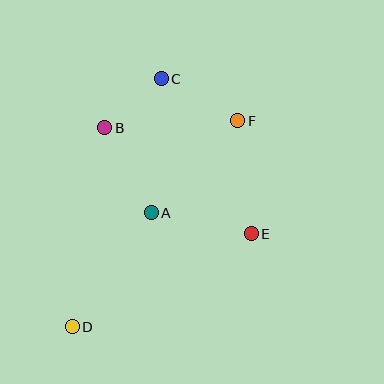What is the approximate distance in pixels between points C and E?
The distance between C and E is approximately 179 pixels.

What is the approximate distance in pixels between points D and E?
The distance between D and E is approximately 202 pixels.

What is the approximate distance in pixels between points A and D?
The distance between A and D is approximately 139 pixels.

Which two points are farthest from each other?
Points D and F are farthest from each other.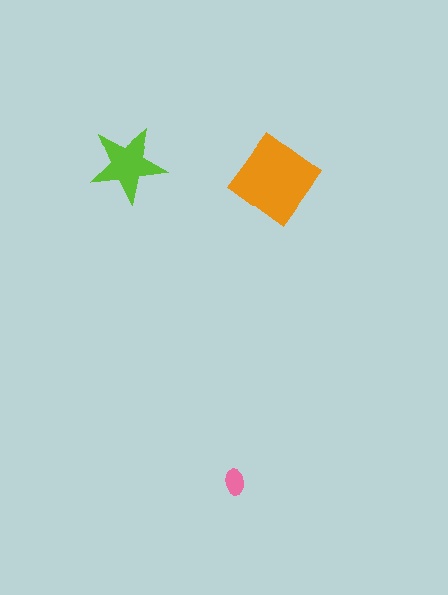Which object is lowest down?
The pink ellipse is bottommost.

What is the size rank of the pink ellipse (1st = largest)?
3rd.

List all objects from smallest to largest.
The pink ellipse, the lime star, the orange diamond.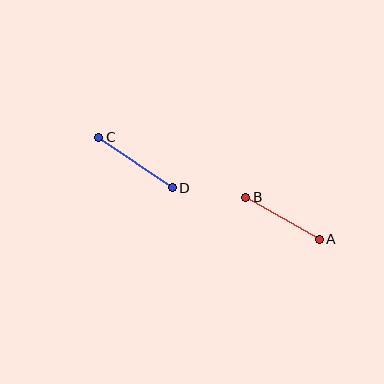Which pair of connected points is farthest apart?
Points C and D are farthest apart.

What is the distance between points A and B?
The distance is approximately 85 pixels.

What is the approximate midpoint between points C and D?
The midpoint is at approximately (136, 163) pixels.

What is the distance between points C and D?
The distance is approximately 89 pixels.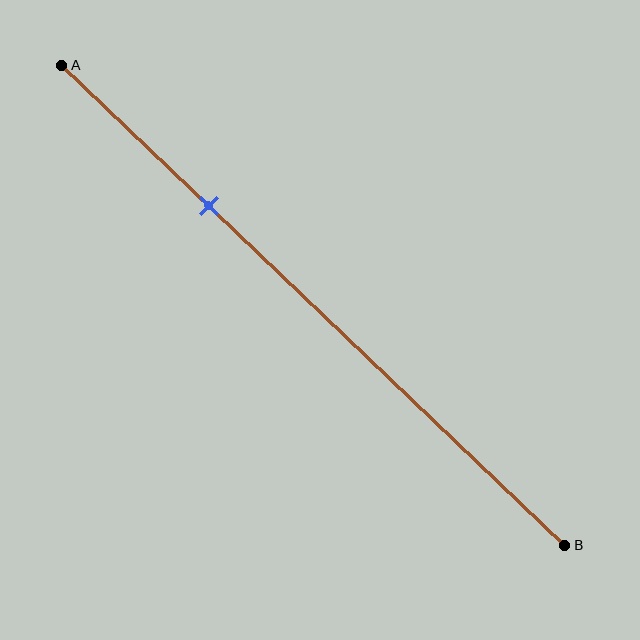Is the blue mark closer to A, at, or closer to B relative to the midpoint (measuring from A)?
The blue mark is closer to point A than the midpoint of segment AB.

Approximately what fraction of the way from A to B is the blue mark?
The blue mark is approximately 30% of the way from A to B.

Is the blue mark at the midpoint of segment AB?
No, the mark is at about 30% from A, not at the 50% midpoint.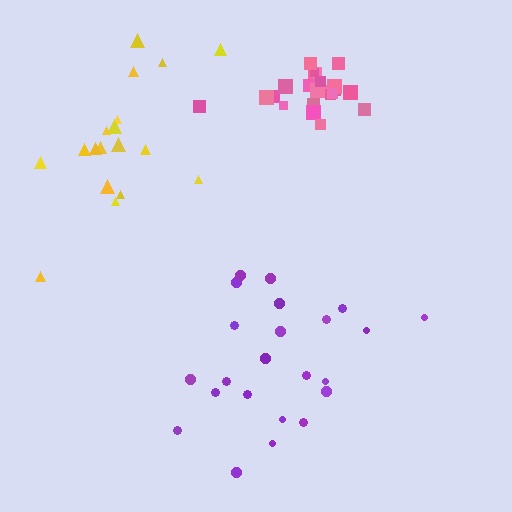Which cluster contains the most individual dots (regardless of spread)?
Purple (23).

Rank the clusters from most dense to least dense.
pink, purple, yellow.